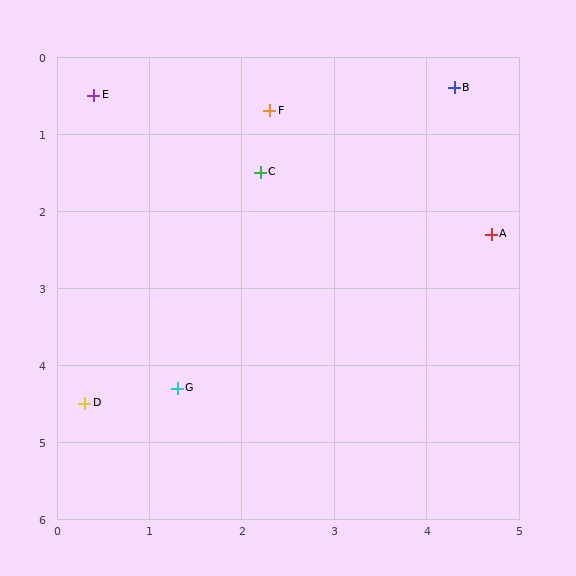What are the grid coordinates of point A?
Point A is at approximately (4.7, 2.3).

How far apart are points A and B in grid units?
Points A and B are about 1.9 grid units apart.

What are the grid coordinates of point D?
Point D is at approximately (0.3, 4.5).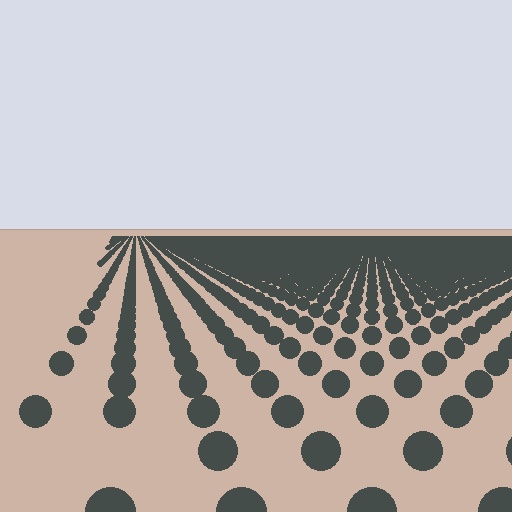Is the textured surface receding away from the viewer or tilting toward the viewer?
The surface is receding away from the viewer. Texture elements get smaller and denser toward the top.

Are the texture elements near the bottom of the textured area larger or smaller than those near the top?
Larger. Near the bottom, elements are closer to the viewer and appear at a bigger on-screen size.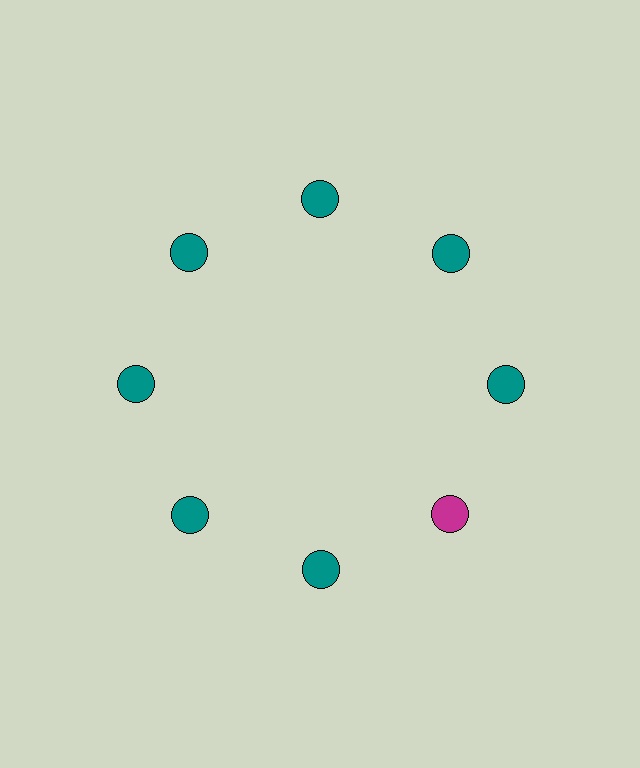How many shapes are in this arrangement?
There are 8 shapes arranged in a ring pattern.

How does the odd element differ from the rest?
It has a different color: magenta instead of teal.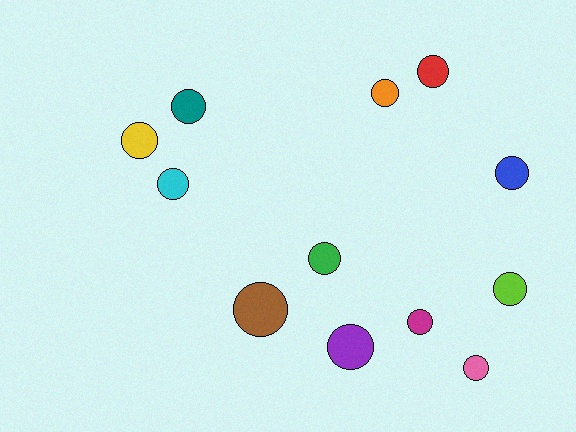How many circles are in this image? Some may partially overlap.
There are 12 circles.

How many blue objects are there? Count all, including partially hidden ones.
There is 1 blue object.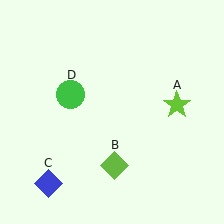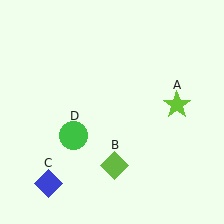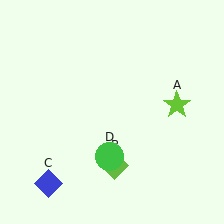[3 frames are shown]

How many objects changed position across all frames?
1 object changed position: green circle (object D).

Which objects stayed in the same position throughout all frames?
Lime star (object A) and lime diamond (object B) and blue diamond (object C) remained stationary.